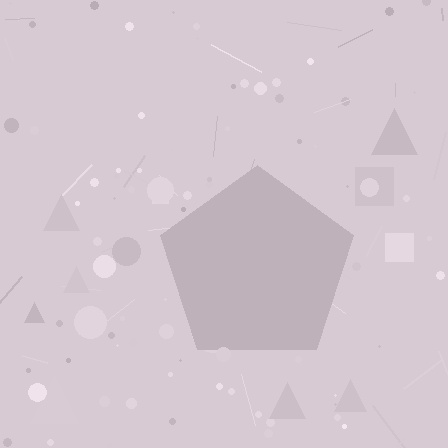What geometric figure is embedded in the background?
A pentagon is embedded in the background.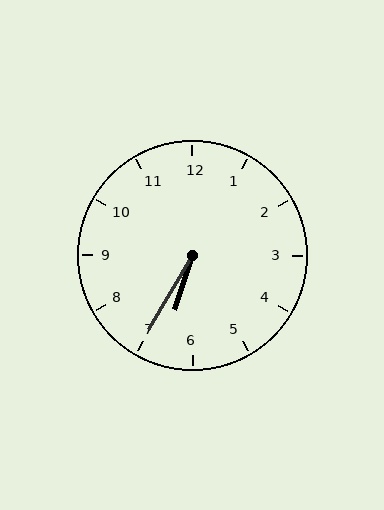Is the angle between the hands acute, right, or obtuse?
It is acute.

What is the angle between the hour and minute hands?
Approximately 12 degrees.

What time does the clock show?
6:35.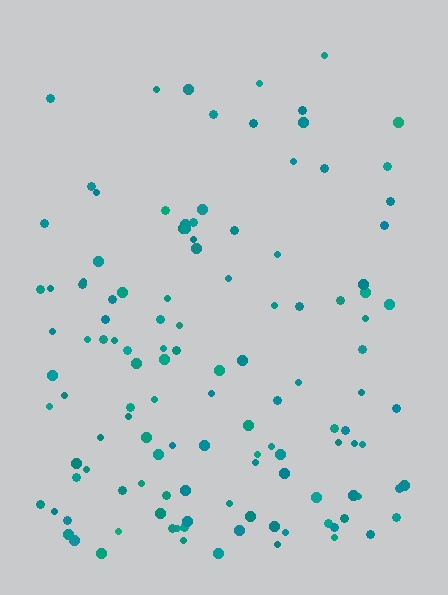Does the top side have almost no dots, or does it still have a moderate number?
Still a moderate number, just noticeably fewer than the bottom.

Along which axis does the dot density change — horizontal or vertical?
Vertical.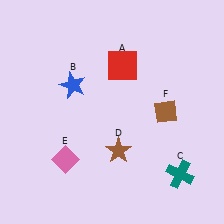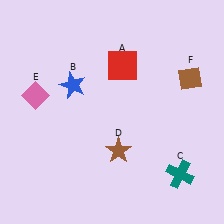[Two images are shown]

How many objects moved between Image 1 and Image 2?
2 objects moved between the two images.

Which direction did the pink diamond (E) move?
The pink diamond (E) moved up.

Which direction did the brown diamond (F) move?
The brown diamond (F) moved up.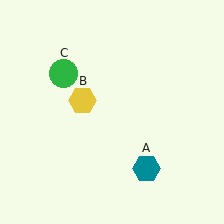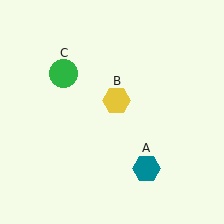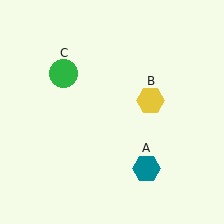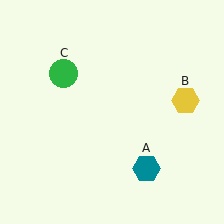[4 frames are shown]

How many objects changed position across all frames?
1 object changed position: yellow hexagon (object B).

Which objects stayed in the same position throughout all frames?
Teal hexagon (object A) and green circle (object C) remained stationary.